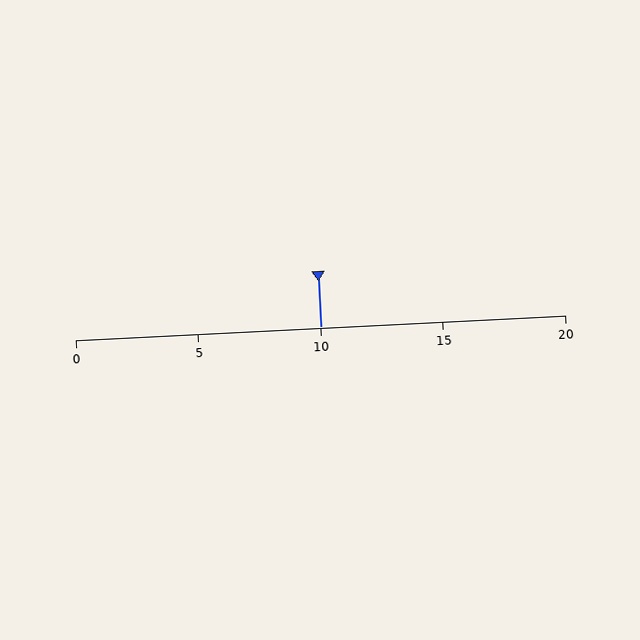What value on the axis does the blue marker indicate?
The marker indicates approximately 10.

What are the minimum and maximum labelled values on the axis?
The axis runs from 0 to 20.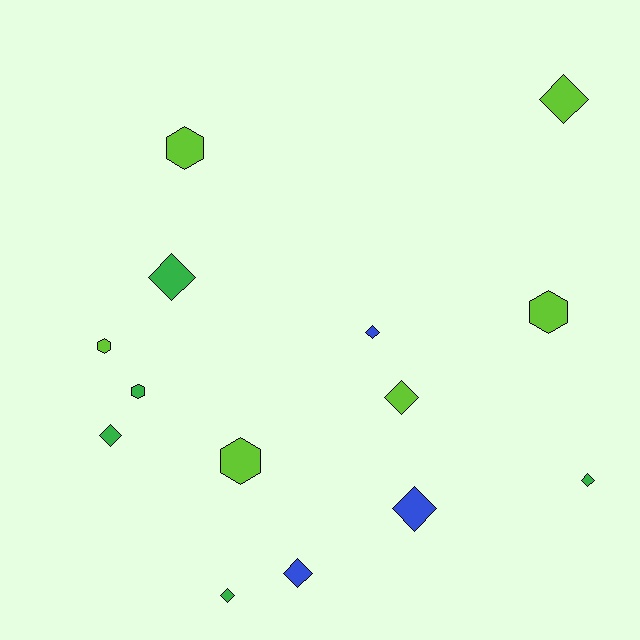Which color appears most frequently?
Lime, with 6 objects.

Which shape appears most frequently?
Diamond, with 9 objects.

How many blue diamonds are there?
There are 3 blue diamonds.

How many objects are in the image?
There are 14 objects.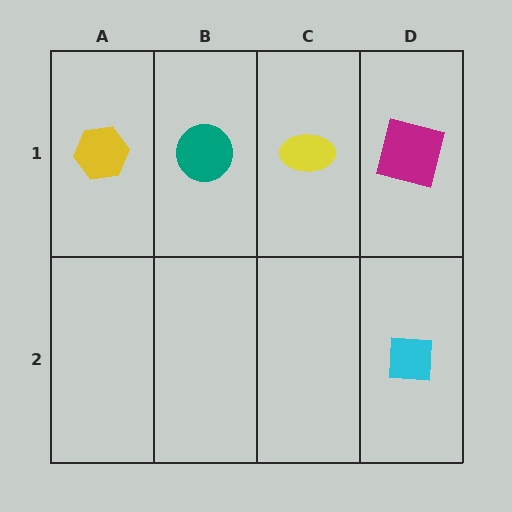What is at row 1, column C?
A yellow ellipse.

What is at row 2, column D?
A cyan square.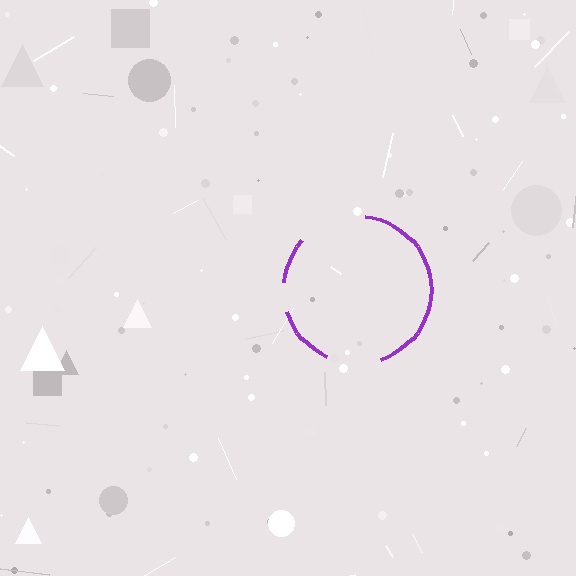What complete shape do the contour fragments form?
The contour fragments form a circle.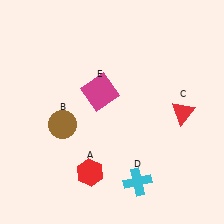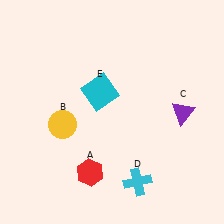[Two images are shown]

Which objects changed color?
B changed from brown to yellow. C changed from red to purple. E changed from magenta to cyan.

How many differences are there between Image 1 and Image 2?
There are 3 differences between the two images.